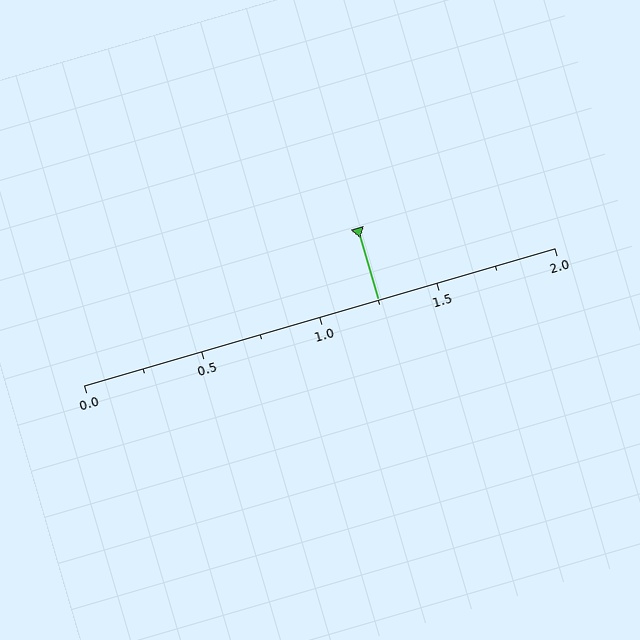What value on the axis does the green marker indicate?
The marker indicates approximately 1.25.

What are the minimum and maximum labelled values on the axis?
The axis runs from 0.0 to 2.0.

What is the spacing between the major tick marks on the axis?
The major ticks are spaced 0.5 apart.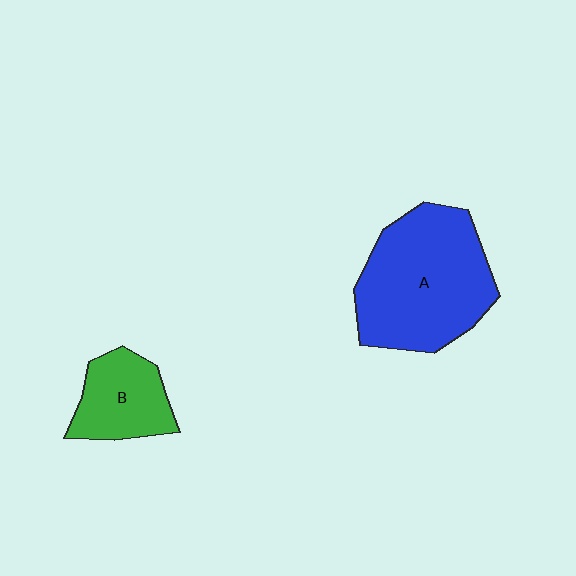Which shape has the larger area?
Shape A (blue).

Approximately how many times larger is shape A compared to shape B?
Approximately 2.2 times.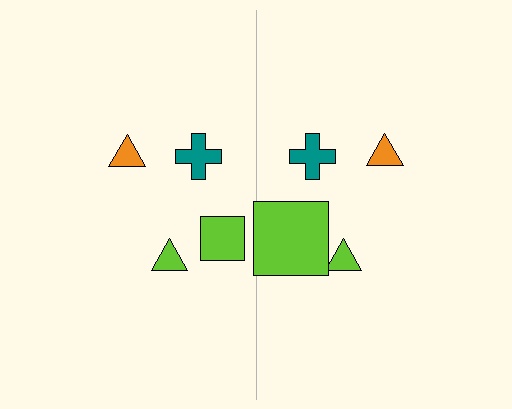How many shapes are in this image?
There are 8 shapes in this image.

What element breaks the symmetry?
The lime square on the right side has a different size than its mirror counterpart.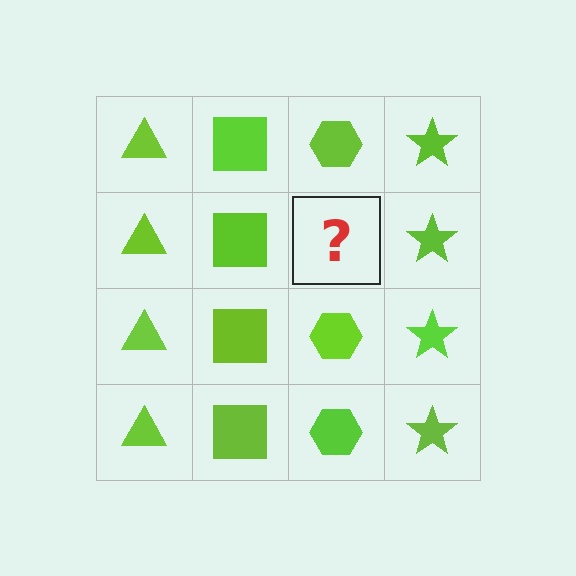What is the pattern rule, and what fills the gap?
The rule is that each column has a consistent shape. The gap should be filled with a lime hexagon.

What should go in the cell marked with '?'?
The missing cell should contain a lime hexagon.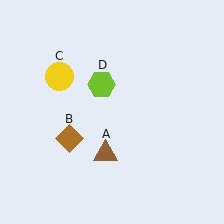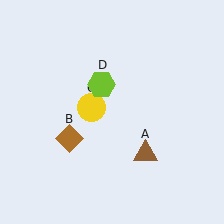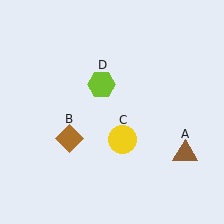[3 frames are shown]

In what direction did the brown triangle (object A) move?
The brown triangle (object A) moved right.